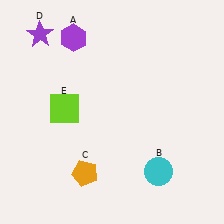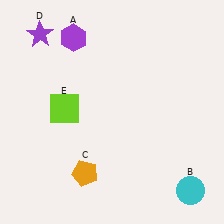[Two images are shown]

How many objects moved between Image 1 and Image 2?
1 object moved between the two images.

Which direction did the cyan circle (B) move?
The cyan circle (B) moved right.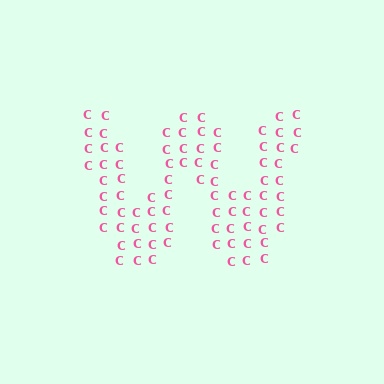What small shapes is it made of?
It is made of small letter C's.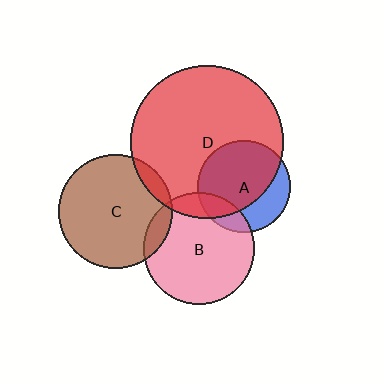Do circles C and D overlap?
Yes.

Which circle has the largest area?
Circle D (red).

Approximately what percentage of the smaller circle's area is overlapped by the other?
Approximately 10%.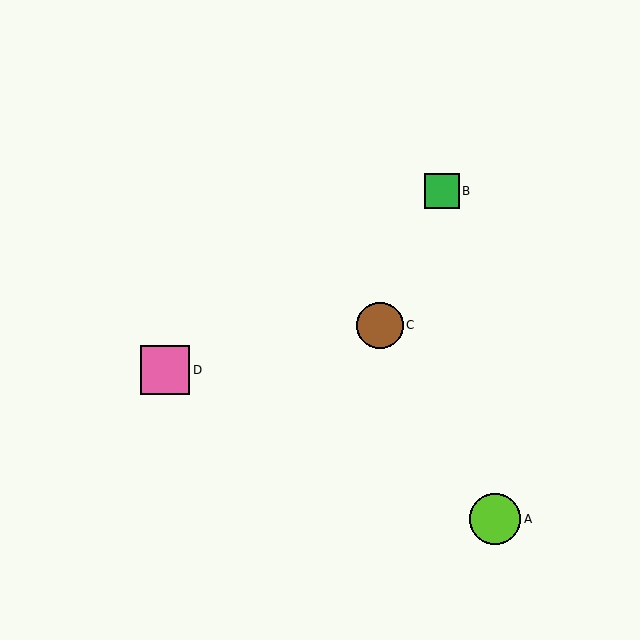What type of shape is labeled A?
Shape A is a lime circle.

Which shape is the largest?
The lime circle (labeled A) is the largest.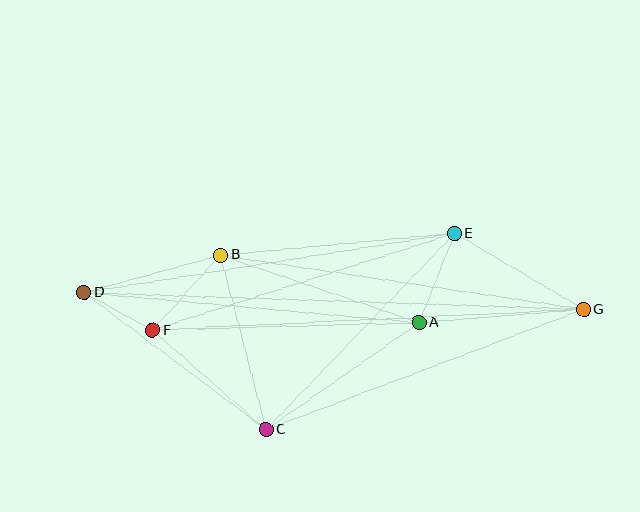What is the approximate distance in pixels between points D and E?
The distance between D and E is approximately 375 pixels.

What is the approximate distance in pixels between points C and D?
The distance between C and D is approximately 228 pixels.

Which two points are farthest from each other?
Points D and G are farthest from each other.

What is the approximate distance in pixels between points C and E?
The distance between C and E is approximately 272 pixels.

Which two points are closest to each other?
Points D and F are closest to each other.